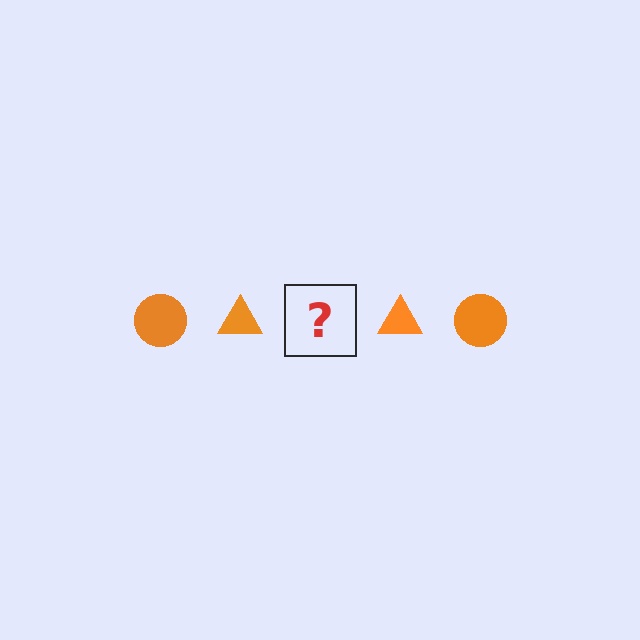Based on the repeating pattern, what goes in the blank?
The blank should be an orange circle.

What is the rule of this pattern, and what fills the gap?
The rule is that the pattern cycles through circle, triangle shapes in orange. The gap should be filled with an orange circle.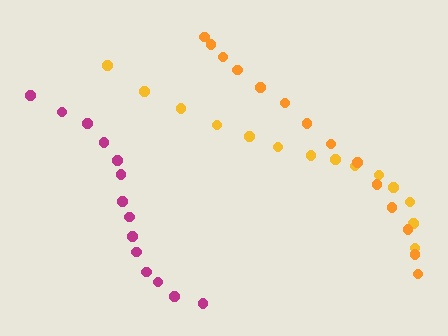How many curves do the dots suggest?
There are 3 distinct paths.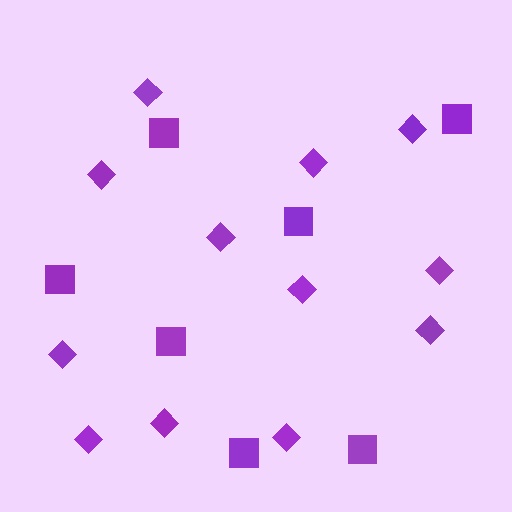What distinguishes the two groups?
There are 2 groups: one group of diamonds (12) and one group of squares (7).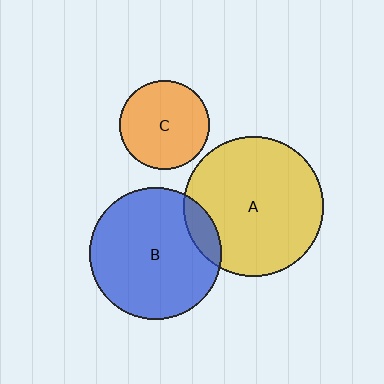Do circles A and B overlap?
Yes.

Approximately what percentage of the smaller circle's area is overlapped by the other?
Approximately 10%.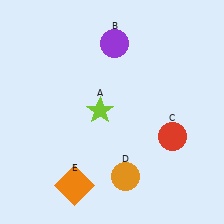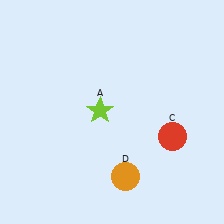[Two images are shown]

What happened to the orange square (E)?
The orange square (E) was removed in Image 2. It was in the bottom-left area of Image 1.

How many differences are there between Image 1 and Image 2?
There are 2 differences between the two images.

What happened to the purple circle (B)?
The purple circle (B) was removed in Image 2. It was in the top-right area of Image 1.